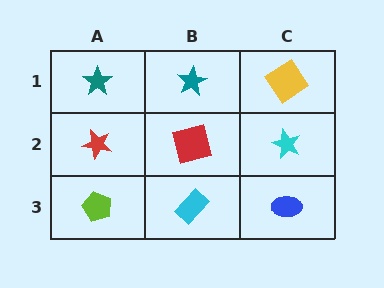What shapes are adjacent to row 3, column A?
A red star (row 2, column A), a cyan rectangle (row 3, column B).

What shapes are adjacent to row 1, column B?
A red square (row 2, column B), a teal star (row 1, column A), a yellow diamond (row 1, column C).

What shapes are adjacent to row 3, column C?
A cyan star (row 2, column C), a cyan rectangle (row 3, column B).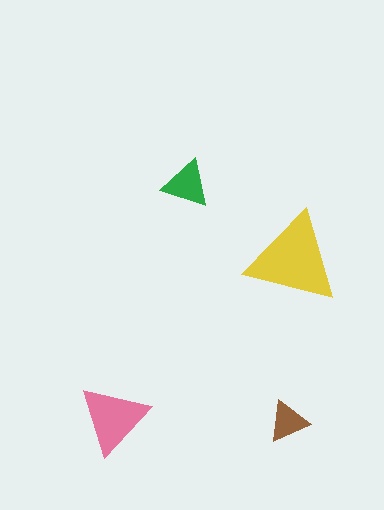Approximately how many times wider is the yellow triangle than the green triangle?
About 2 times wider.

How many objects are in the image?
There are 4 objects in the image.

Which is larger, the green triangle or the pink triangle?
The pink one.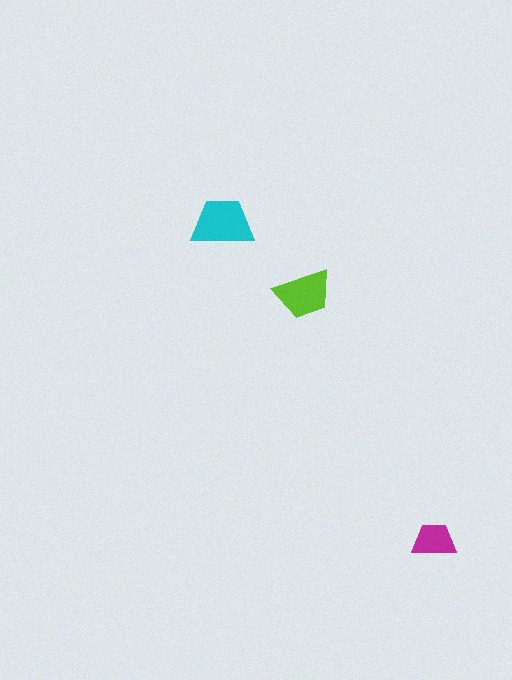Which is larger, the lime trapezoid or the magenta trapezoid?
The lime one.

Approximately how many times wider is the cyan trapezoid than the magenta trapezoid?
About 1.5 times wider.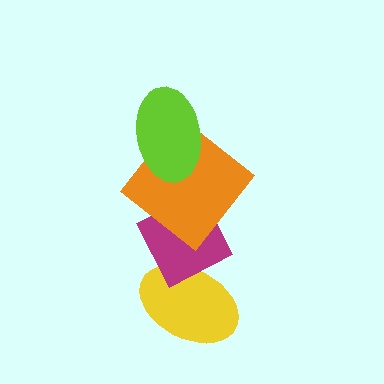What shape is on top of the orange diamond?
The lime ellipse is on top of the orange diamond.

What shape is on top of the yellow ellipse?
The magenta diamond is on top of the yellow ellipse.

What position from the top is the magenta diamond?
The magenta diamond is 3rd from the top.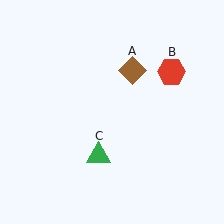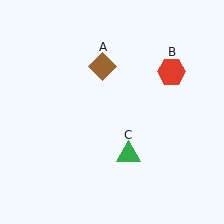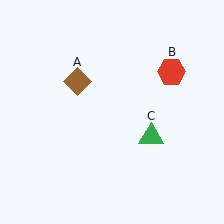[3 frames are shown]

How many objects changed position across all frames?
2 objects changed position: brown diamond (object A), green triangle (object C).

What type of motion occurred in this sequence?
The brown diamond (object A), green triangle (object C) rotated counterclockwise around the center of the scene.